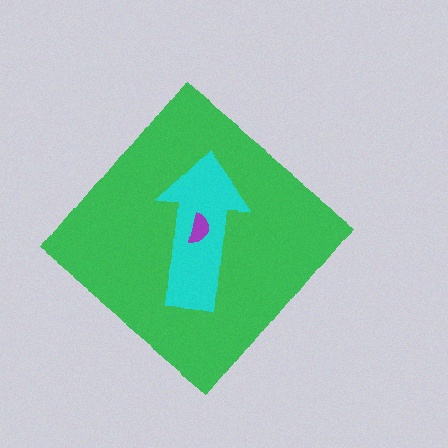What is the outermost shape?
The green diamond.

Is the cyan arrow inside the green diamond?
Yes.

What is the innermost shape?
The purple semicircle.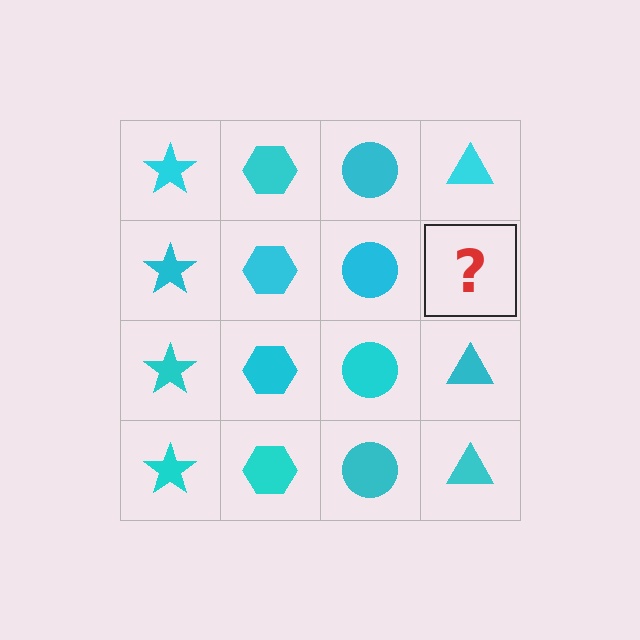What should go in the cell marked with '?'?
The missing cell should contain a cyan triangle.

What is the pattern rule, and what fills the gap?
The rule is that each column has a consistent shape. The gap should be filled with a cyan triangle.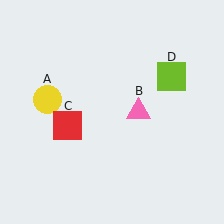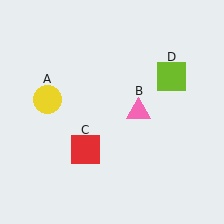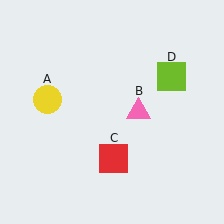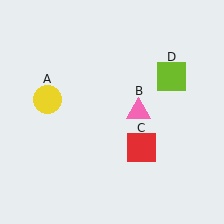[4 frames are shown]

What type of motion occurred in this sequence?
The red square (object C) rotated counterclockwise around the center of the scene.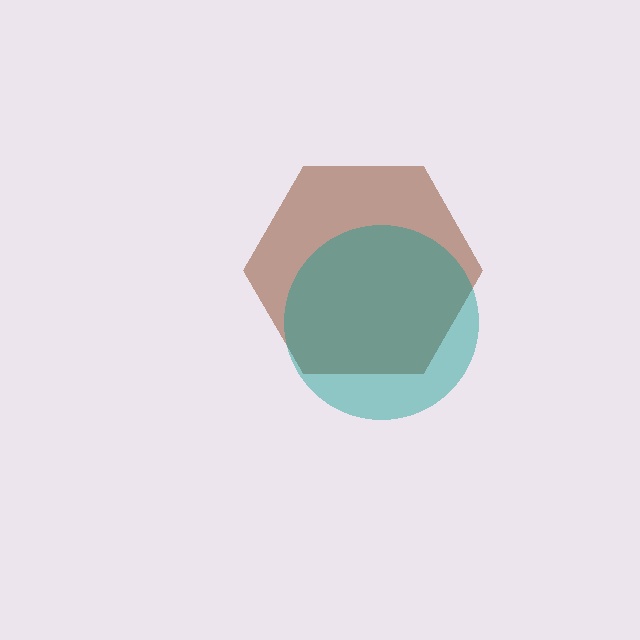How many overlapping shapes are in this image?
There are 2 overlapping shapes in the image.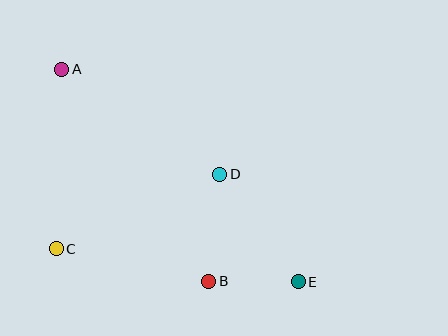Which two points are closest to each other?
Points B and E are closest to each other.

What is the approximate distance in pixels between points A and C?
The distance between A and C is approximately 180 pixels.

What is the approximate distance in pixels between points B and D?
The distance between B and D is approximately 107 pixels.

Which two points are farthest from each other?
Points A and E are farthest from each other.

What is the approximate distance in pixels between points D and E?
The distance between D and E is approximately 133 pixels.